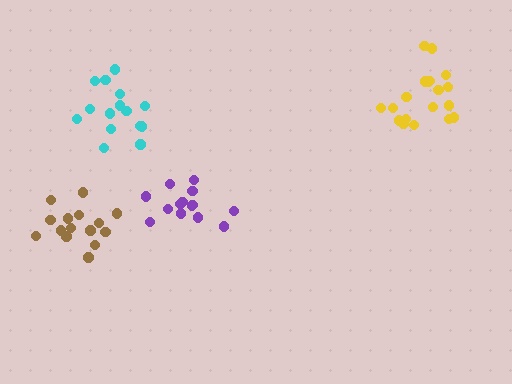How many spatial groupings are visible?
There are 4 spatial groupings.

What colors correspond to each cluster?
The clusters are colored: purple, cyan, brown, yellow.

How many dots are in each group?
Group 1: 14 dots, Group 2: 15 dots, Group 3: 15 dots, Group 4: 19 dots (63 total).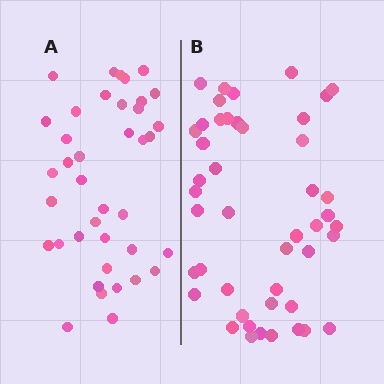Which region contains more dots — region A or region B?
Region B (the right region) has more dots.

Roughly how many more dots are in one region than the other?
Region B has roughly 8 or so more dots than region A.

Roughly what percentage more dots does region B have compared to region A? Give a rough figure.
About 20% more.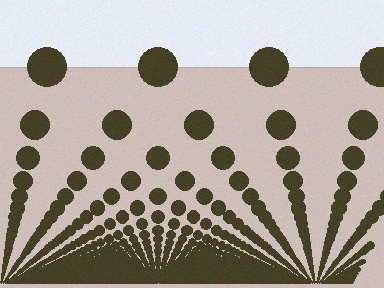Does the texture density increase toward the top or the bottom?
Density increases toward the bottom.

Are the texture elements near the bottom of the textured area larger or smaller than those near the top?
Smaller. The gradient is inverted — elements near the bottom are smaller and denser.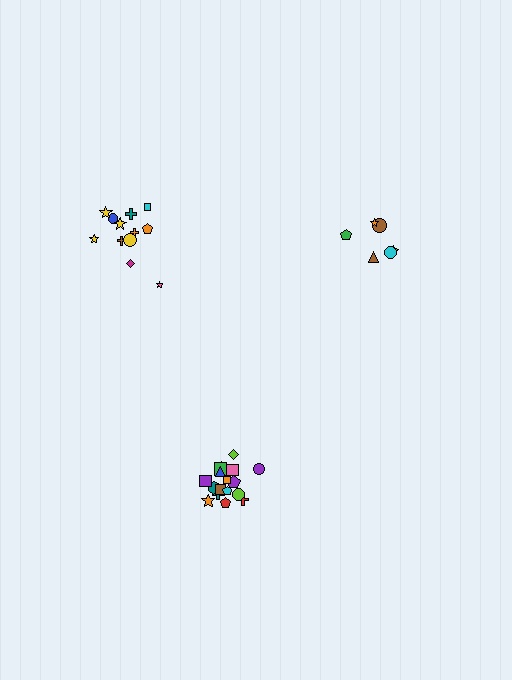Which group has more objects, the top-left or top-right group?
The top-left group.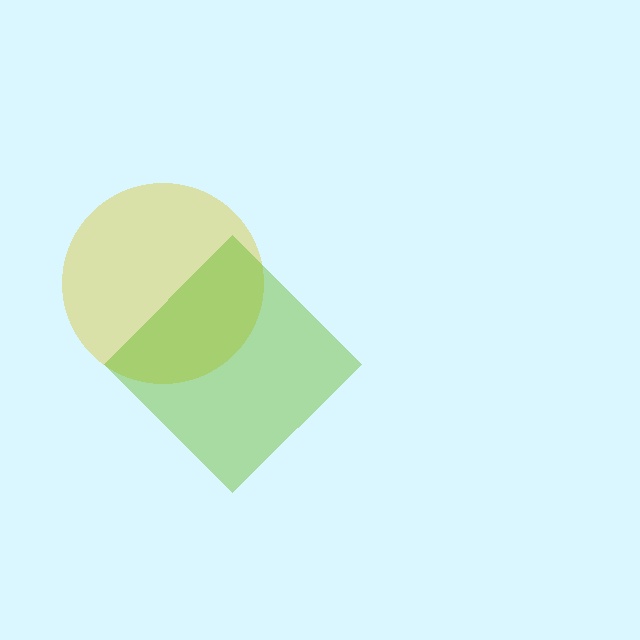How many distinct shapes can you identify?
There are 2 distinct shapes: a yellow circle, a lime diamond.